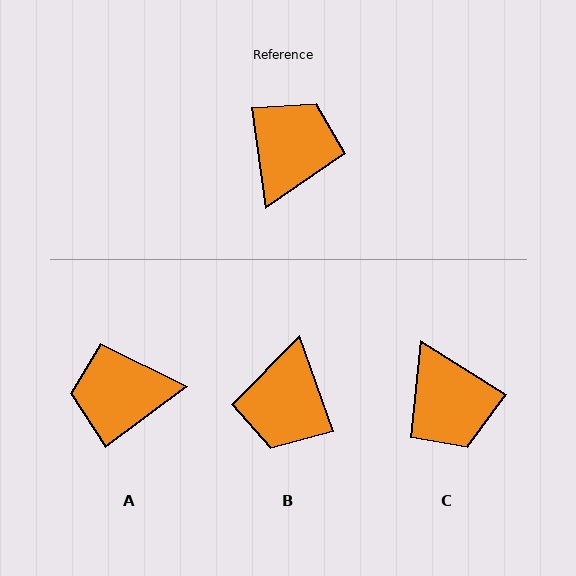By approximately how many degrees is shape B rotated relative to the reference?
Approximately 169 degrees clockwise.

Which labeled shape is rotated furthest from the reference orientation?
B, about 169 degrees away.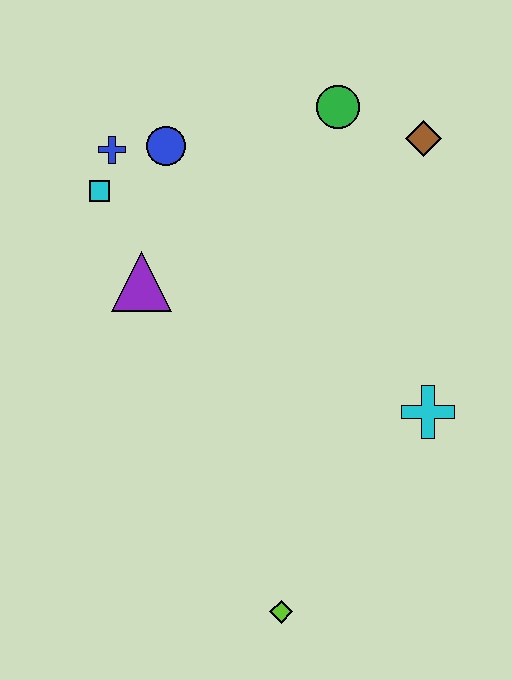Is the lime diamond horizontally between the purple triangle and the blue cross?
No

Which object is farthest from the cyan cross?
The blue cross is farthest from the cyan cross.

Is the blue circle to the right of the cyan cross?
No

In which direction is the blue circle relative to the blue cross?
The blue circle is to the right of the blue cross.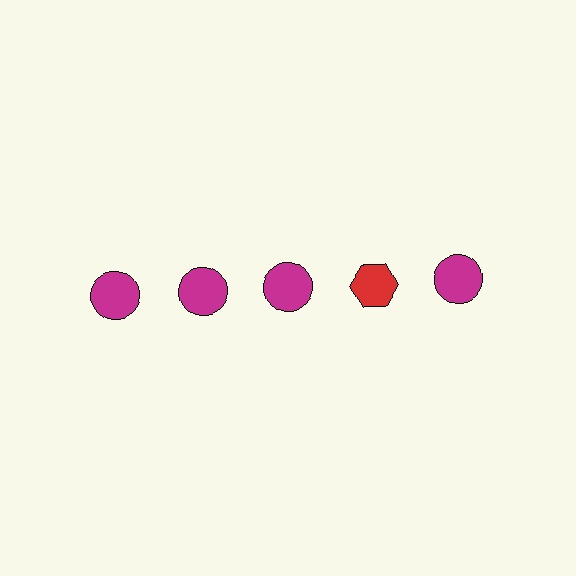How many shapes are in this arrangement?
There are 5 shapes arranged in a grid pattern.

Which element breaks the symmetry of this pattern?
The red hexagon in the top row, second from right column breaks the symmetry. All other shapes are magenta circles.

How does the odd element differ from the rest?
It differs in both color (red instead of magenta) and shape (hexagon instead of circle).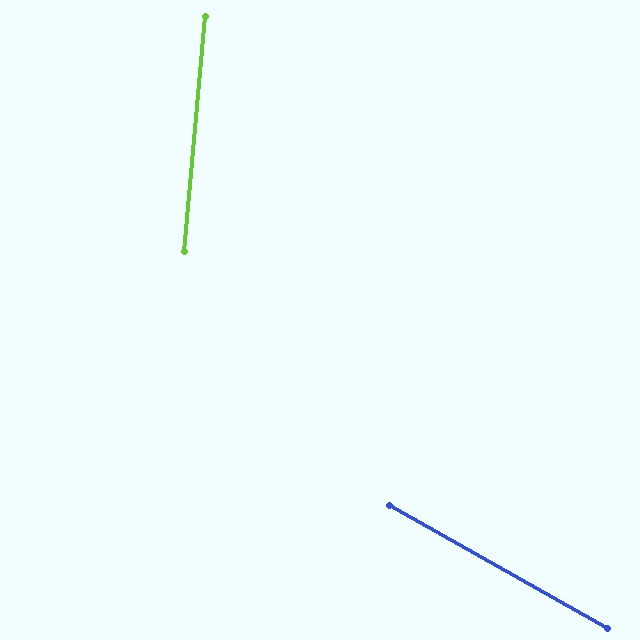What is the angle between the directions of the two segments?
Approximately 66 degrees.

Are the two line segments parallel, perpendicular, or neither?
Neither parallel nor perpendicular — they differ by about 66°.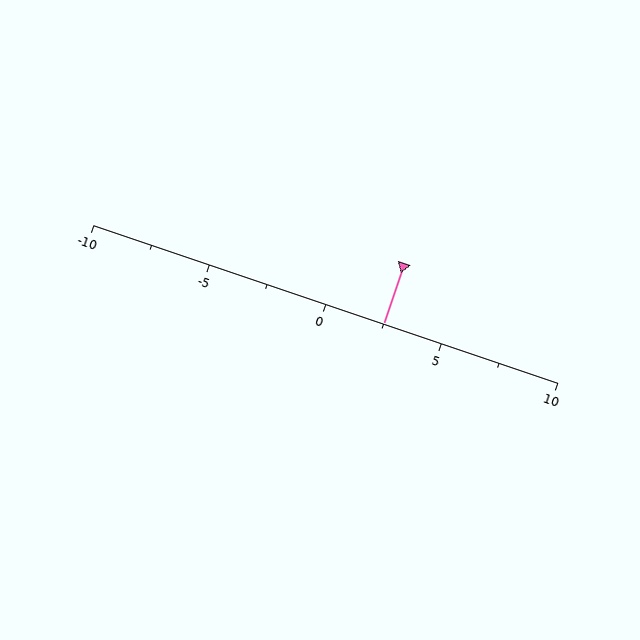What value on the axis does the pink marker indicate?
The marker indicates approximately 2.5.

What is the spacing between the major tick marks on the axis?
The major ticks are spaced 5 apart.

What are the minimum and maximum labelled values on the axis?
The axis runs from -10 to 10.